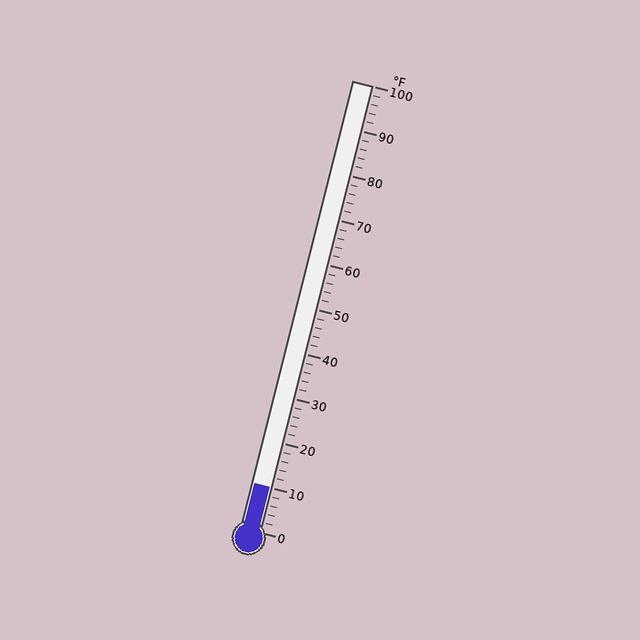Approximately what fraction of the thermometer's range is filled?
The thermometer is filled to approximately 10% of its range.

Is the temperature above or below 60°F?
The temperature is below 60°F.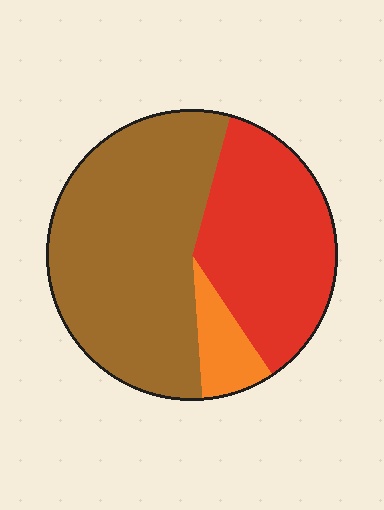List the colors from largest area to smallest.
From largest to smallest: brown, red, orange.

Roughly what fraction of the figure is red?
Red covers 36% of the figure.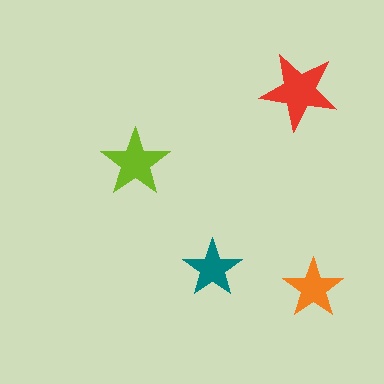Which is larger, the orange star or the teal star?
The orange one.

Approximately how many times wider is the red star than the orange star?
About 1.5 times wider.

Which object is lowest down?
The orange star is bottommost.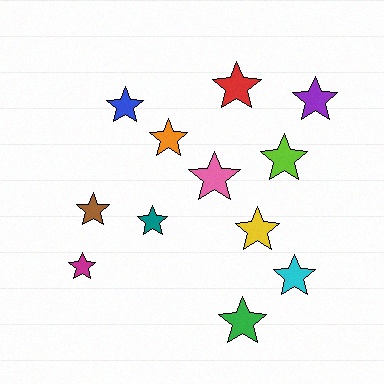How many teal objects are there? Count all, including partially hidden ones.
There is 1 teal object.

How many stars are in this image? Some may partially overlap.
There are 12 stars.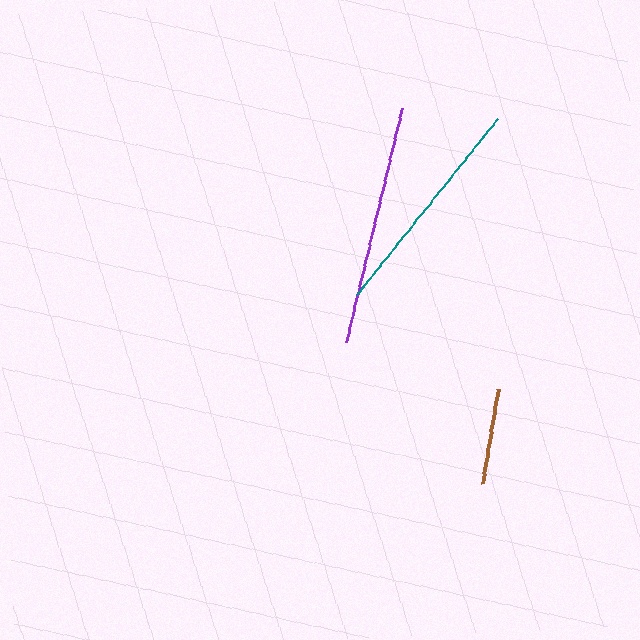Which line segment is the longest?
The purple line is the longest at approximately 241 pixels.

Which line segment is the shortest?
The brown line is the shortest at approximately 96 pixels.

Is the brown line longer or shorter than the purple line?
The purple line is longer than the brown line.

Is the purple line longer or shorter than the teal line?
The purple line is longer than the teal line.